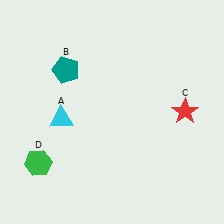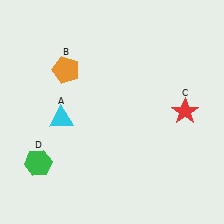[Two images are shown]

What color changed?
The pentagon (B) changed from teal in Image 1 to orange in Image 2.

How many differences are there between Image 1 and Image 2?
There is 1 difference between the two images.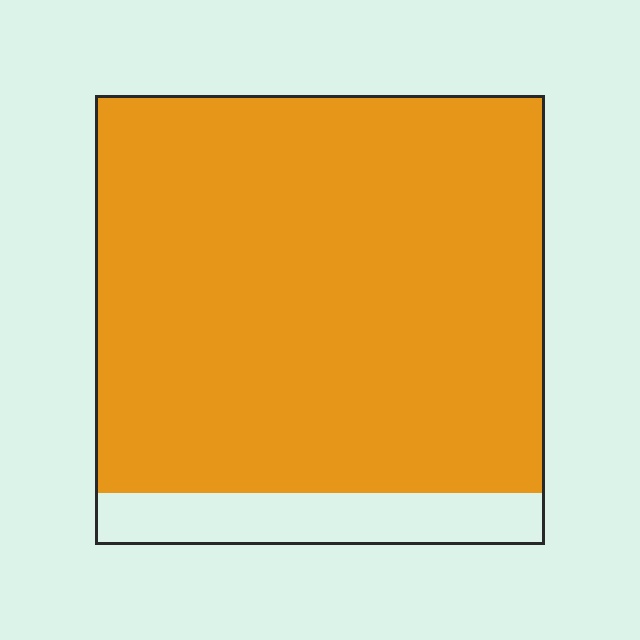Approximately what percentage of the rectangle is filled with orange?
Approximately 90%.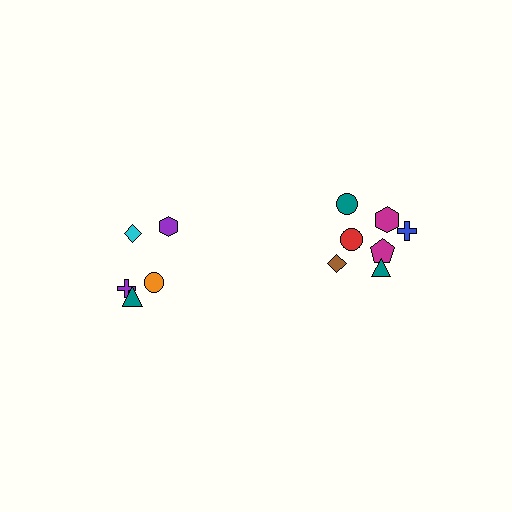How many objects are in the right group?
There are 7 objects.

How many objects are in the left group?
There are 5 objects.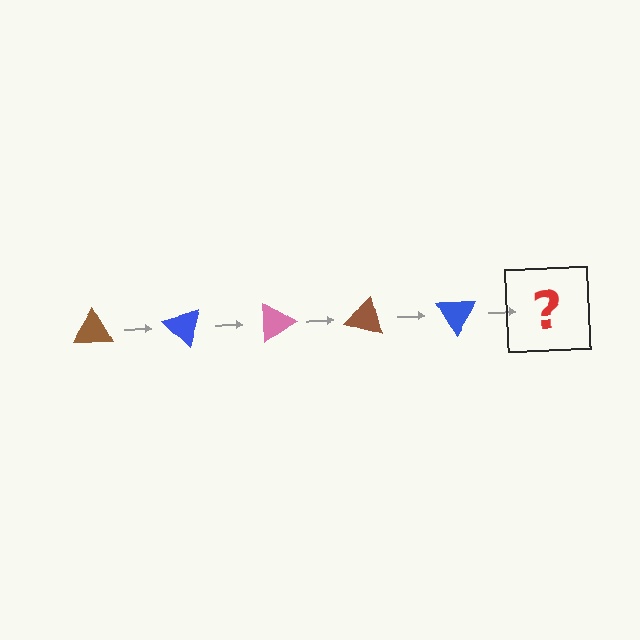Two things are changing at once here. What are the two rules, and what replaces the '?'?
The two rules are that it rotates 45 degrees each step and the color cycles through brown, blue, and pink. The '?' should be a pink triangle, rotated 225 degrees from the start.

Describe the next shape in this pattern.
It should be a pink triangle, rotated 225 degrees from the start.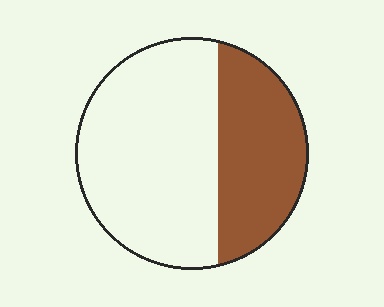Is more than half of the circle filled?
No.